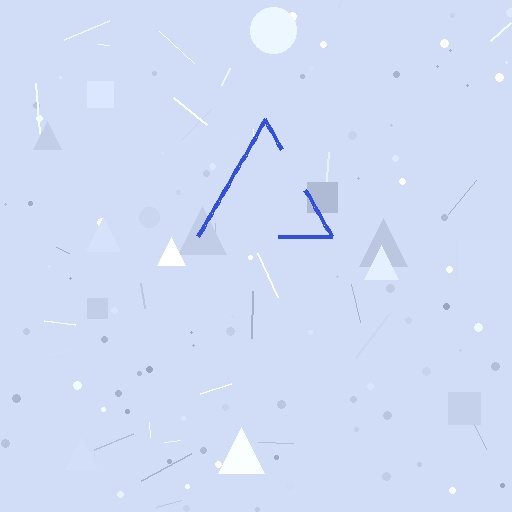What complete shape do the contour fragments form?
The contour fragments form a triangle.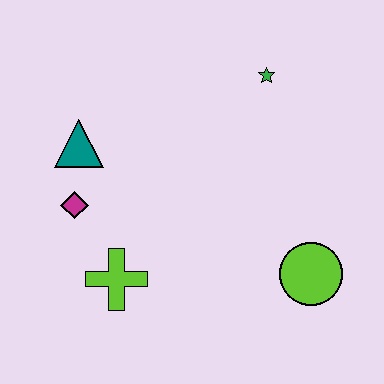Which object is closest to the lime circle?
The lime cross is closest to the lime circle.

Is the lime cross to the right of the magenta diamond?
Yes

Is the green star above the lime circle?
Yes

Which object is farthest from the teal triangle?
The lime circle is farthest from the teal triangle.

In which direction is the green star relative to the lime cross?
The green star is above the lime cross.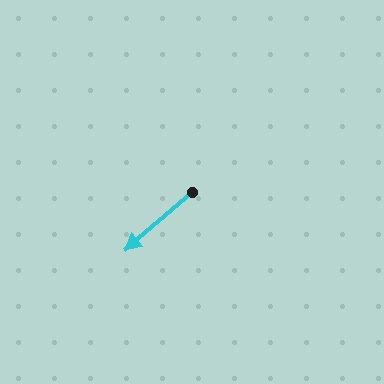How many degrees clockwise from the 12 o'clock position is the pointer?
Approximately 229 degrees.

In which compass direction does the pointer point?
Southwest.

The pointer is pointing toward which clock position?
Roughly 8 o'clock.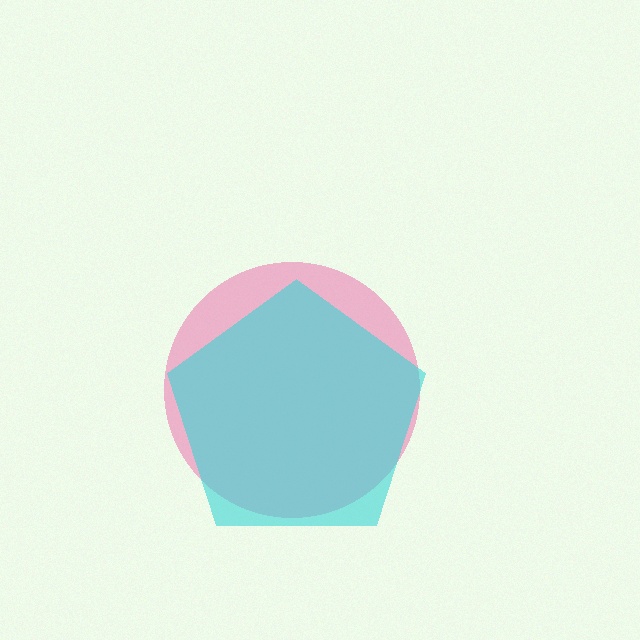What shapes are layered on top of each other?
The layered shapes are: a pink circle, a cyan pentagon.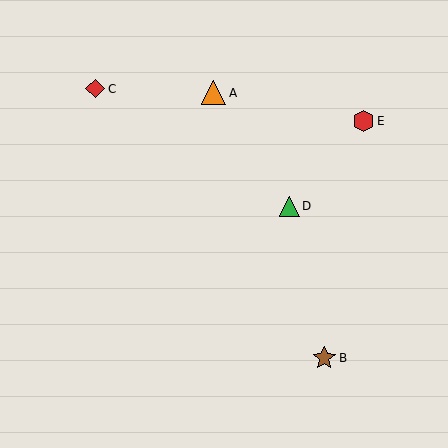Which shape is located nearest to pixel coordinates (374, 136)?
The red hexagon (labeled E) at (364, 121) is nearest to that location.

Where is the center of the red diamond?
The center of the red diamond is at (95, 89).